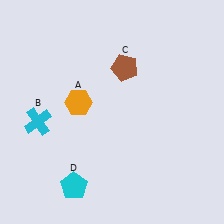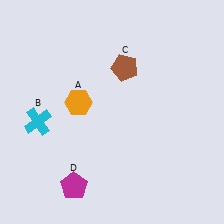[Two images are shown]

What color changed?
The pentagon (D) changed from cyan in Image 1 to magenta in Image 2.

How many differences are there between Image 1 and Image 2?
There is 1 difference between the two images.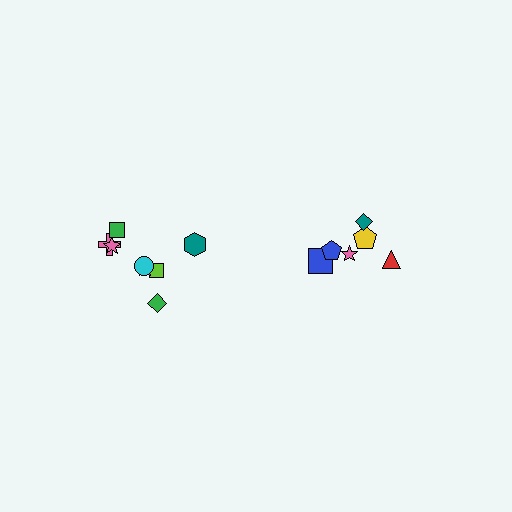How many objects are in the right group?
There are 6 objects.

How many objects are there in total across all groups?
There are 14 objects.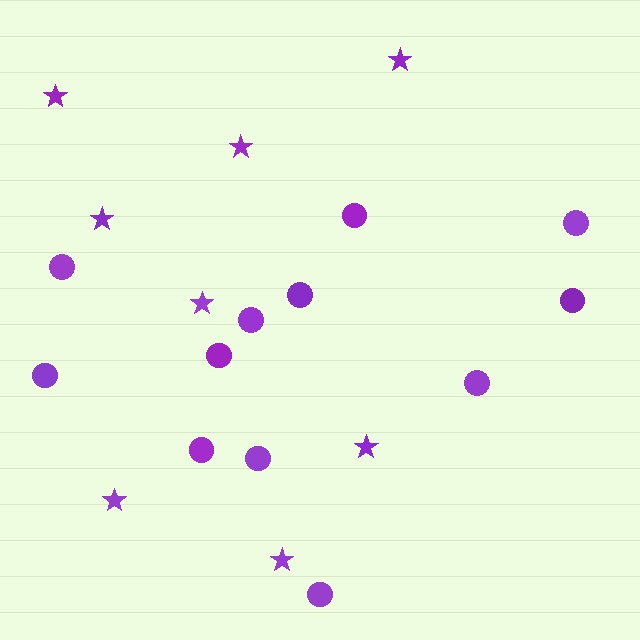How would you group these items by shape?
There are 2 groups: one group of circles (12) and one group of stars (8).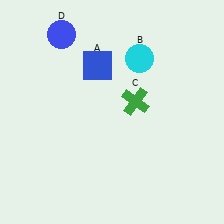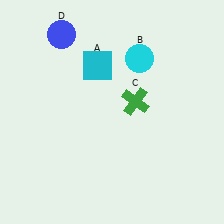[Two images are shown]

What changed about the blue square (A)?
In Image 1, A is blue. In Image 2, it changed to cyan.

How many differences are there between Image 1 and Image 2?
There is 1 difference between the two images.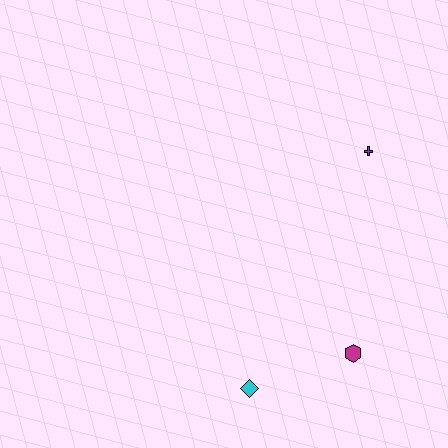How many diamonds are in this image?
There is 1 diamond.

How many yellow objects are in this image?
There are no yellow objects.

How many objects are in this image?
There are 3 objects.